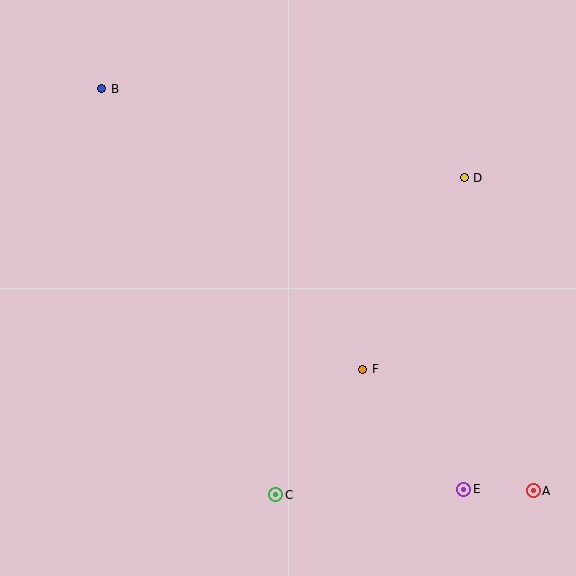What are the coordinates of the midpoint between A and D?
The midpoint between A and D is at (499, 334).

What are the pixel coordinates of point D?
Point D is at (464, 178).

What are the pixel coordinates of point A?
Point A is at (533, 491).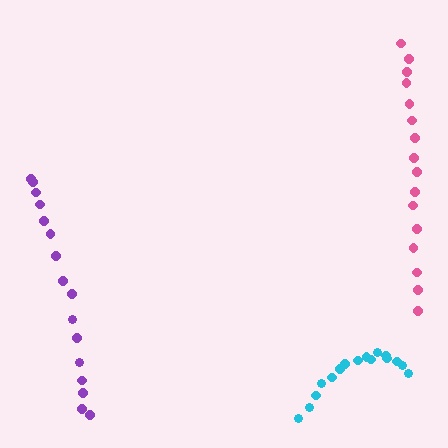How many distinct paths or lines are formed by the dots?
There are 3 distinct paths.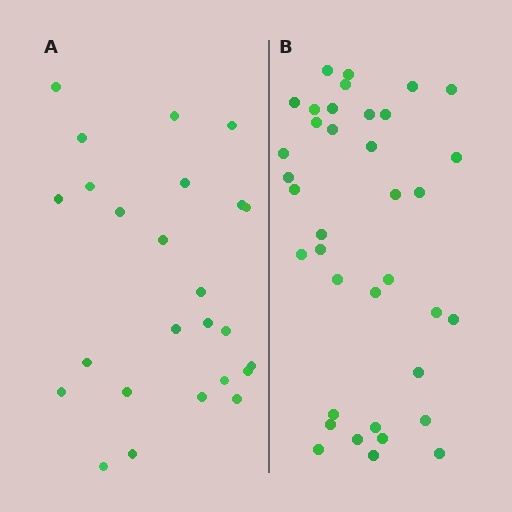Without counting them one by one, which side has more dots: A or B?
Region B (the right region) has more dots.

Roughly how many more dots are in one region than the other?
Region B has roughly 12 or so more dots than region A.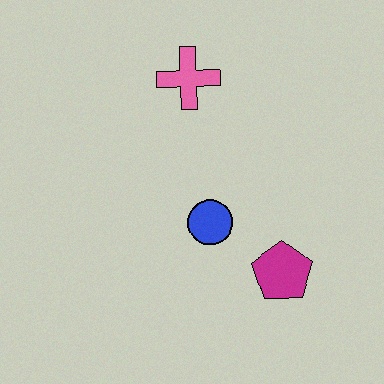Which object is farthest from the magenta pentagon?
The pink cross is farthest from the magenta pentagon.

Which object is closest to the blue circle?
The magenta pentagon is closest to the blue circle.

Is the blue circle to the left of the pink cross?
No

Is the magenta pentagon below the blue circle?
Yes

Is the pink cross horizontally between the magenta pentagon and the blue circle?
No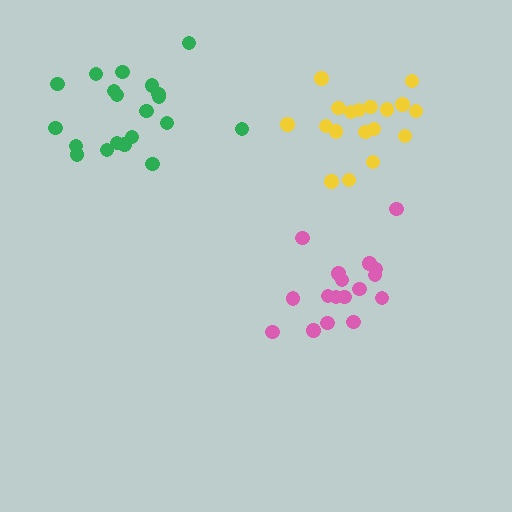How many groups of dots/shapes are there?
There are 3 groups.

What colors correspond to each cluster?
The clusters are colored: pink, green, yellow.